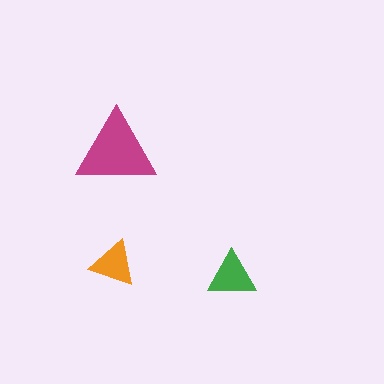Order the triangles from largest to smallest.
the magenta one, the green one, the orange one.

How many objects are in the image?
There are 3 objects in the image.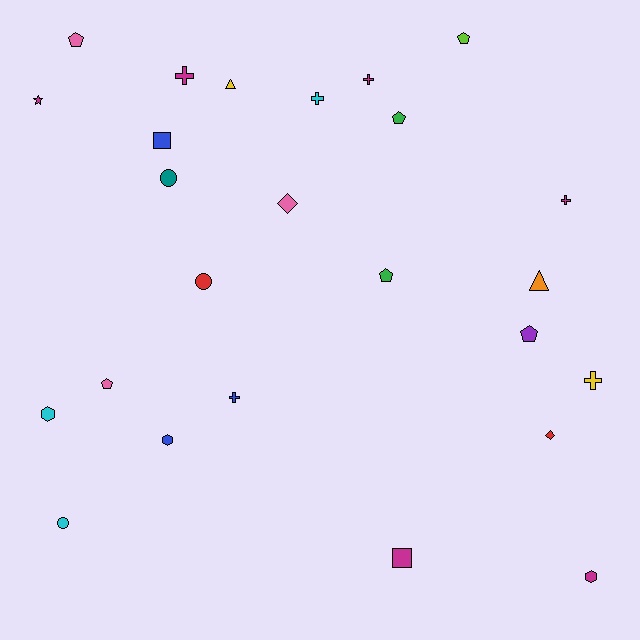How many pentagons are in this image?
There are 6 pentagons.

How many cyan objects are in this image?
There are 3 cyan objects.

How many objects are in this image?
There are 25 objects.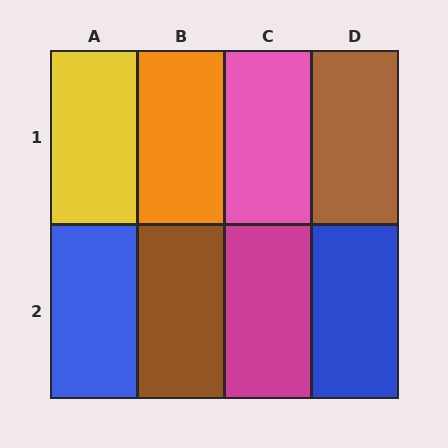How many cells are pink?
1 cell is pink.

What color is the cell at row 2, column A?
Blue.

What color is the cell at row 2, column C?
Magenta.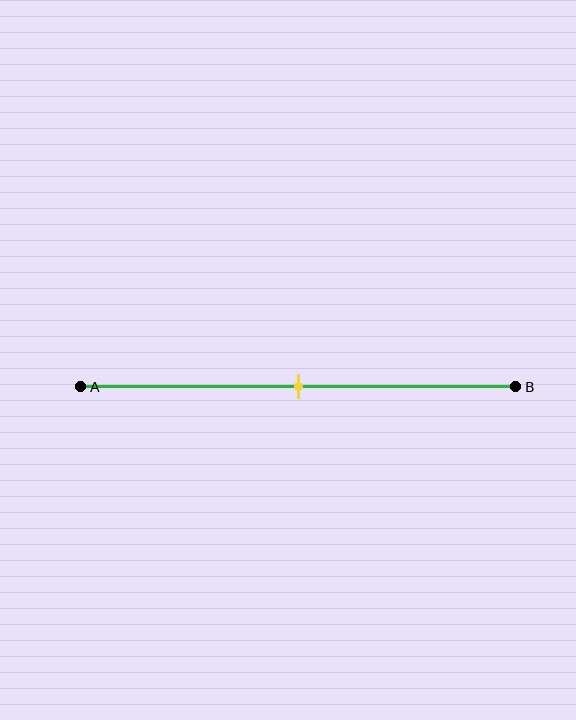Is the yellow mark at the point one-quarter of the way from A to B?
No, the mark is at about 50% from A, not at the 25% one-quarter point.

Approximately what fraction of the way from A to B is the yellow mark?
The yellow mark is approximately 50% of the way from A to B.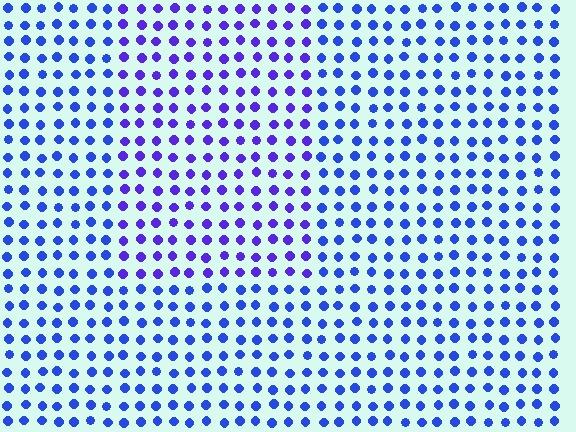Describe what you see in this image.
The image is filled with small blue elements in a uniform arrangement. A rectangle-shaped region is visible where the elements are tinted to a slightly different hue, forming a subtle color boundary.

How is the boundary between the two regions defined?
The boundary is defined purely by a slight shift in hue (about 28 degrees). Spacing, size, and orientation are identical on both sides.